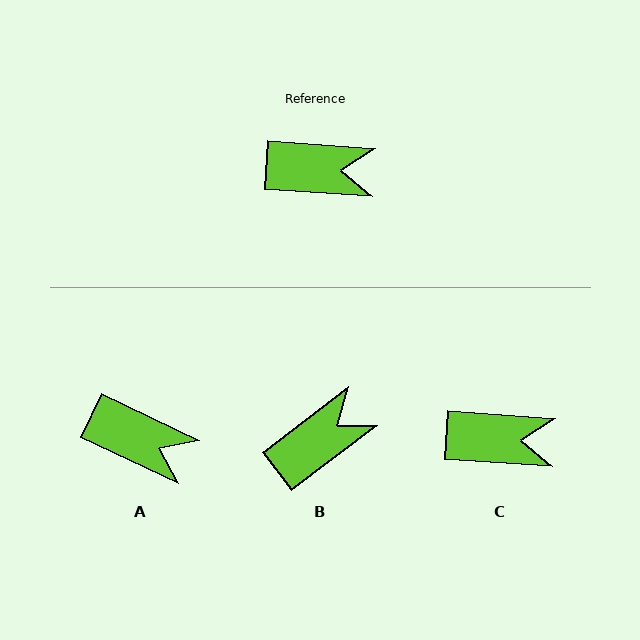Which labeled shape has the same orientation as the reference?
C.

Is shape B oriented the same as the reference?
No, it is off by about 41 degrees.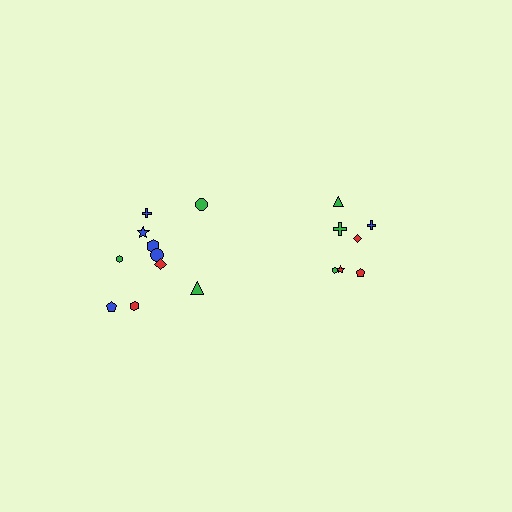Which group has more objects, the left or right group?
The left group.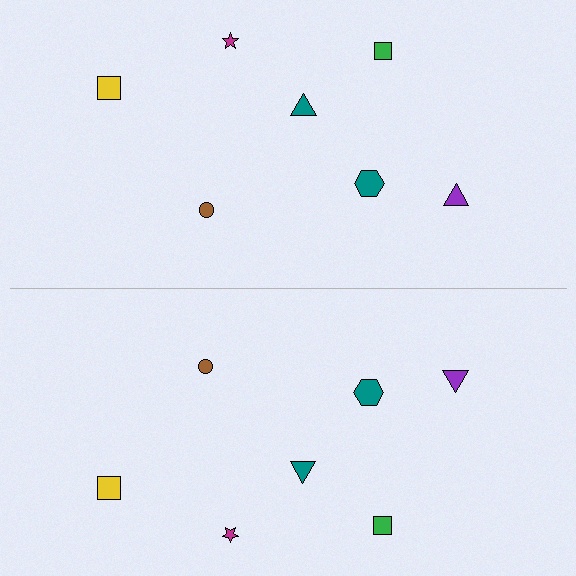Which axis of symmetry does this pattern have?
The pattern has a horizontal axis of symmetry running through the center of the image.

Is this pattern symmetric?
Yes, this pattern has bilateral (reflection) symmetry.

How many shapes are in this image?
There are 14 shapes in this image.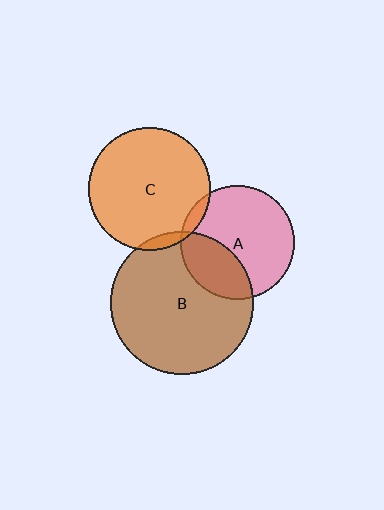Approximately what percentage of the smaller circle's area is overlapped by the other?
Approximately 5%.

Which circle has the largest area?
Circle B (brown).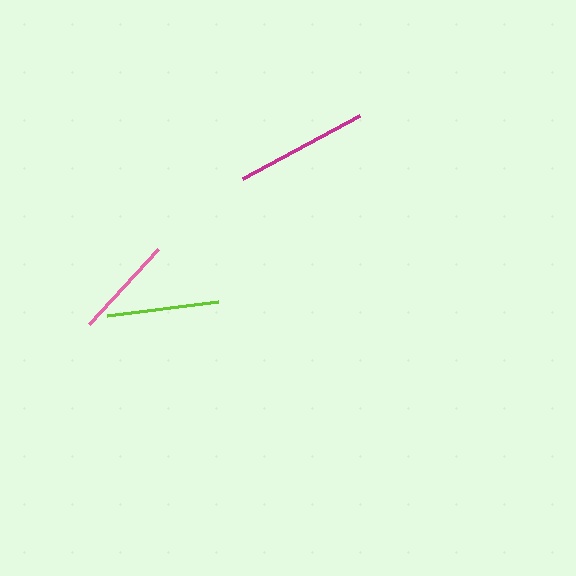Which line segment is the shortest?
The pink line is the shortest at approximately 101 pixels.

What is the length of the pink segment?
The pink segment is approximately 101 pixels long.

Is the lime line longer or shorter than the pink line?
The lime line is longer than the pink line.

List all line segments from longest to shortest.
From longest to shortest: magenta, lime, pink.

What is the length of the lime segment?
The lime segment is approximately 112 pixels long.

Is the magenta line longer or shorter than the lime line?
The magenta line is longer than the lime line.